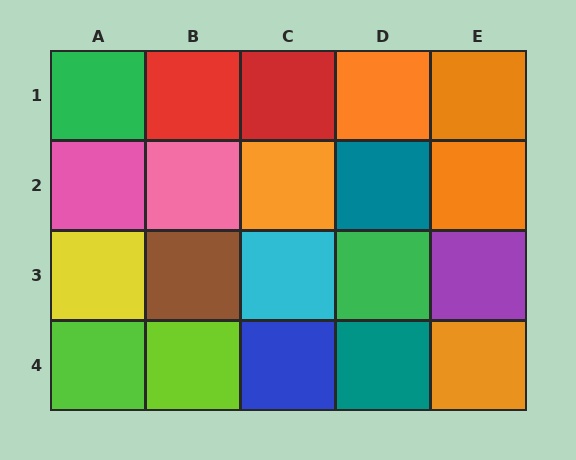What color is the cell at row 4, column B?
Lime.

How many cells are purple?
1 cell is purple.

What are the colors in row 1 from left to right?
Green, red, red, orange, orange.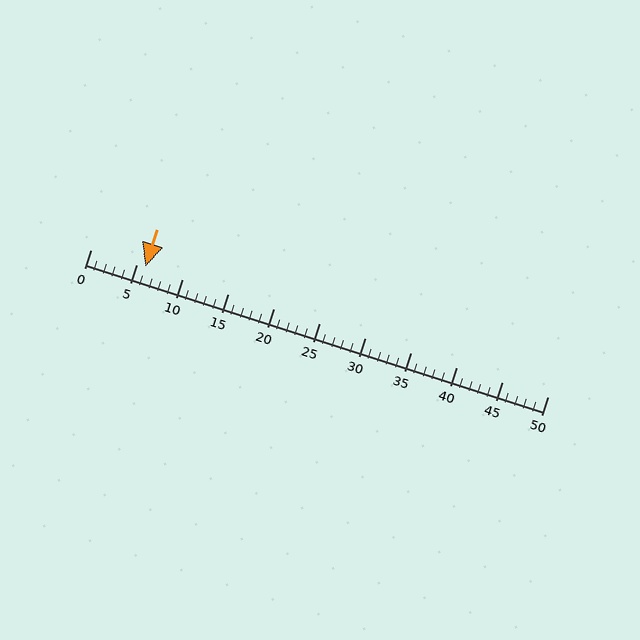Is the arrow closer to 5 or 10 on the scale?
The arrow is closer to 5.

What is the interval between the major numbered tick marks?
The major tick marks are spaced 5 units apart.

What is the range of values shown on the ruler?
The ruler shows values from 0 to 50.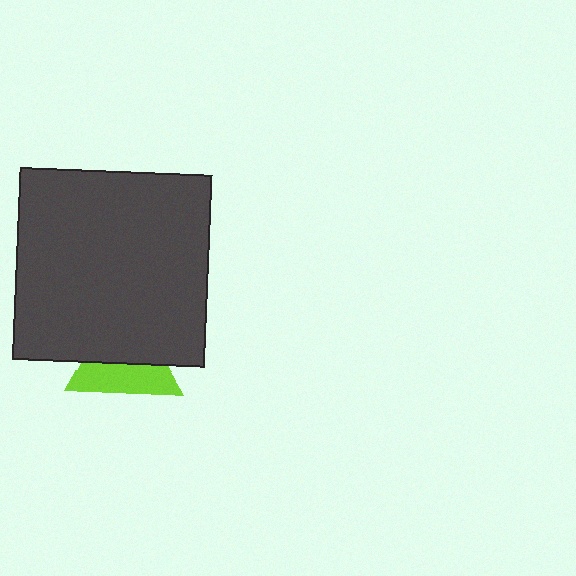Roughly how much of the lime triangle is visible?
About half of it is visible (roughly 47%).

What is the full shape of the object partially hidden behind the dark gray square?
The partially hidden object is a lime triangle.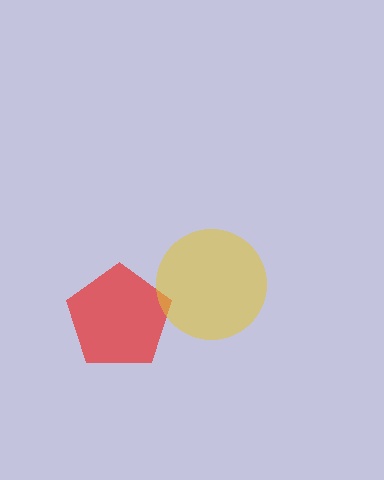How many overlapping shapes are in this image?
There are 2 overlapping shapes in the image.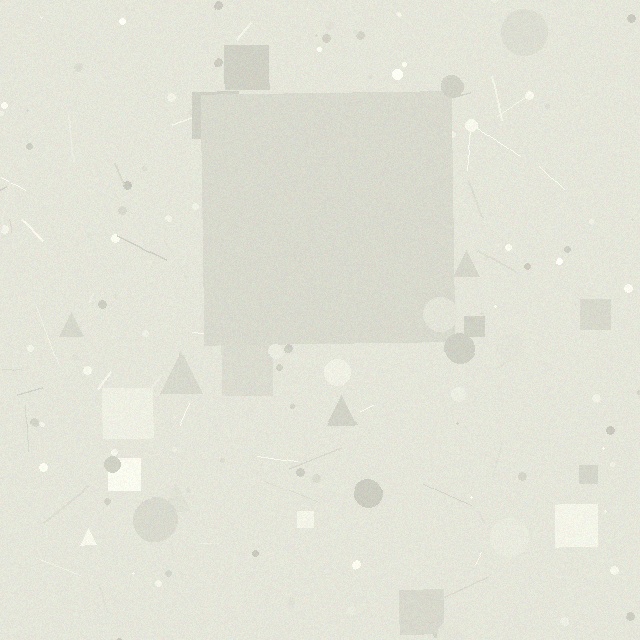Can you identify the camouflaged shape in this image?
The camouflaged shape is a square.